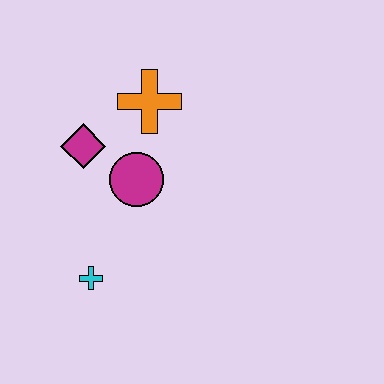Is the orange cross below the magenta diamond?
No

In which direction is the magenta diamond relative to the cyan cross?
The magenta diamond is above the cyan cross.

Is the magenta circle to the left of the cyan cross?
No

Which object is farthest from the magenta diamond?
The cyan cross is farthest from the magenta diamond.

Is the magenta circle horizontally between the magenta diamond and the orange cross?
Yes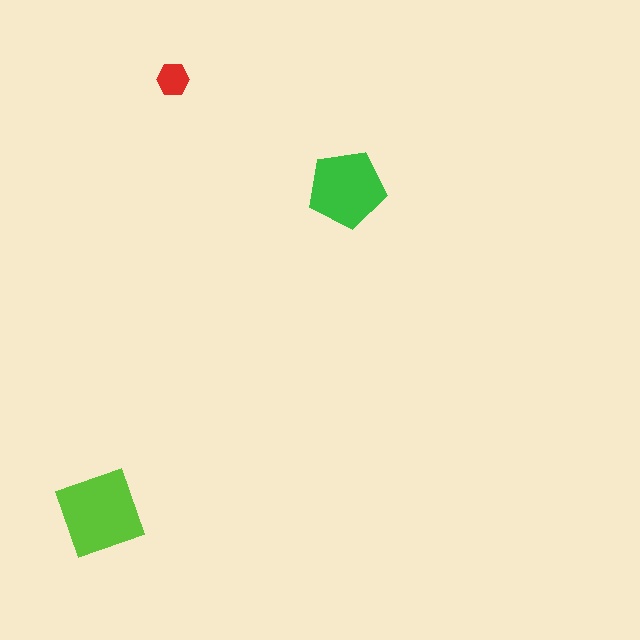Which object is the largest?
The lime diamond.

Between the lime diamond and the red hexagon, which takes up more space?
The lime diamond.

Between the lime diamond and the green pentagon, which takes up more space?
The lime diamond.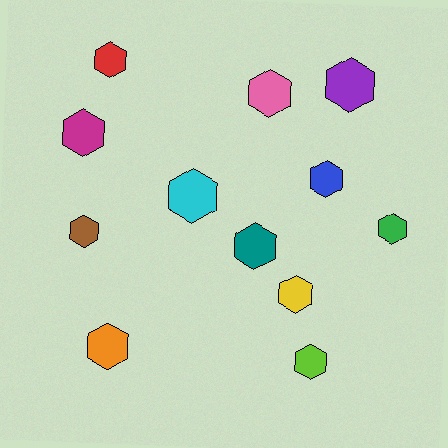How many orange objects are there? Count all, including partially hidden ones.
There is 1 orange object.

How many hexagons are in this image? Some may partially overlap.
There are 12 hexagons.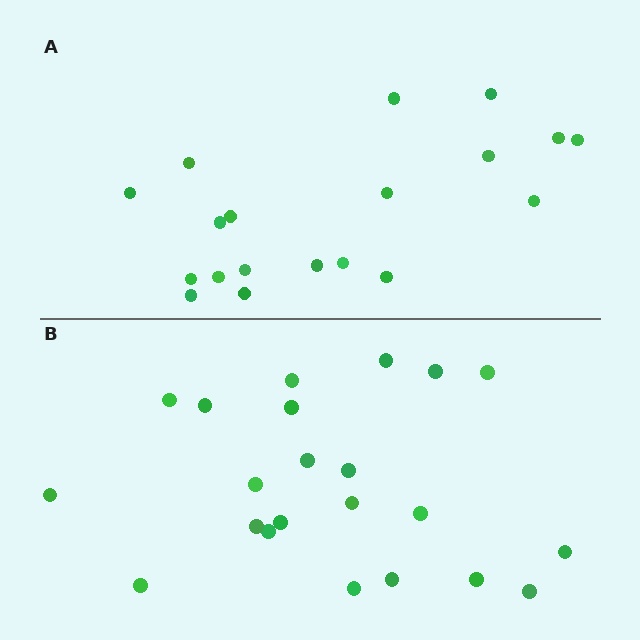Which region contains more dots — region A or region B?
Region B (the bottom region) has more dots.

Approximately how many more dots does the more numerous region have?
Region B has just a few more — roughly 2 or 3 more dots than region A.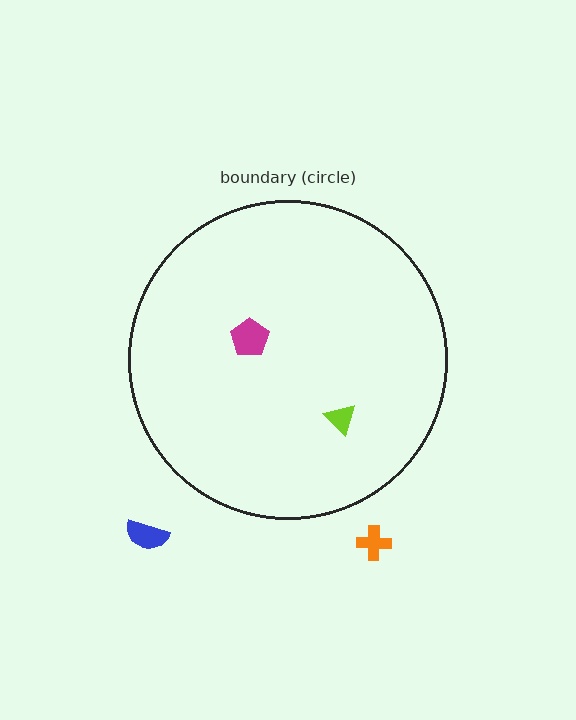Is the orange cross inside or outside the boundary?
Outside.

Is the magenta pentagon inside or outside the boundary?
Inside.